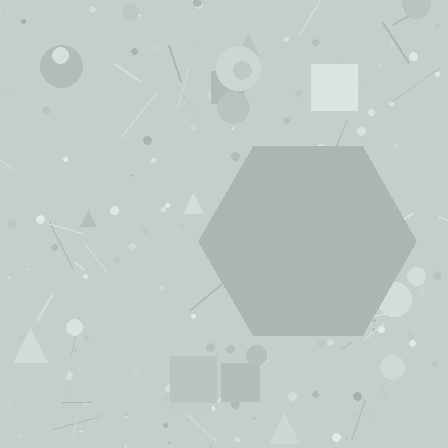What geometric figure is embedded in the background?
A hexagon is embedded in the background.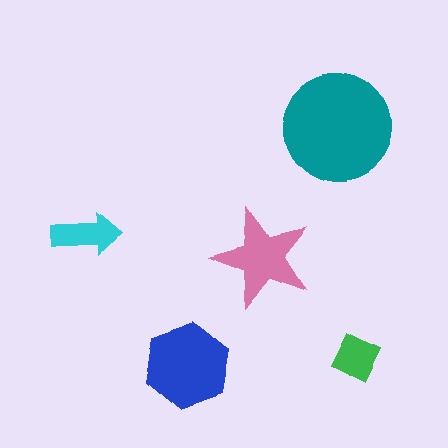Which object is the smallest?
The green diamond.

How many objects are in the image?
There are 5 objects in the image.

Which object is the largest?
The teal circle.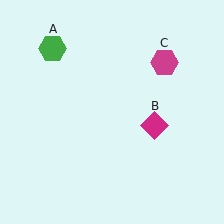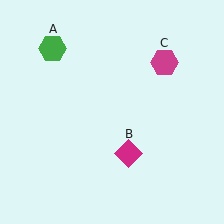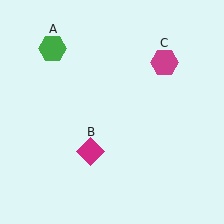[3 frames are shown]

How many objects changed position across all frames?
1 object changed position: magenta diamond (object B).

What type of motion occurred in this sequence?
The magenta diamond (object B) rotated clockwise around the center of the scene.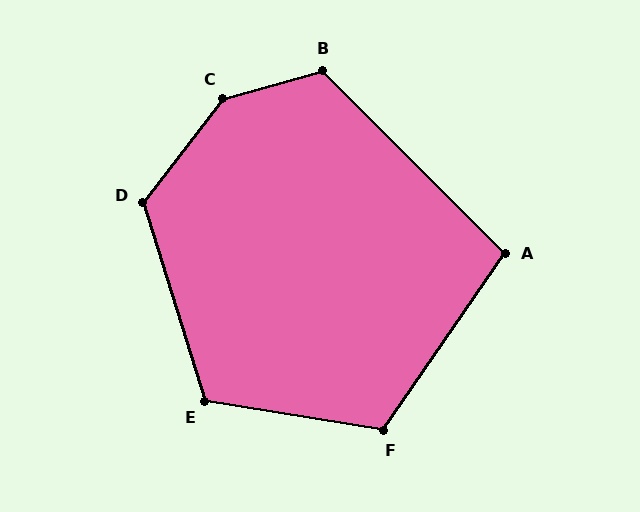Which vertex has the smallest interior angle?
A, at approximately 100 degrees.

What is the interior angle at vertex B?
Approximately 119 degrees (obtuse).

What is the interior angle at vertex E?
Approximately 117 degrees (obtuse).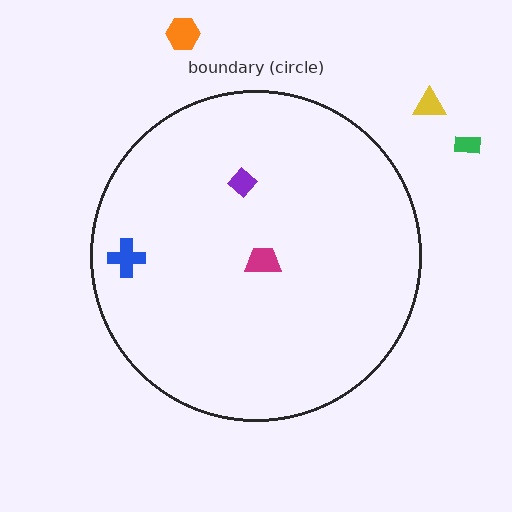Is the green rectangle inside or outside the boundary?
Outside.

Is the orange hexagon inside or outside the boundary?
Outside.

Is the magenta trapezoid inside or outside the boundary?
Inside.